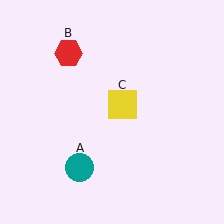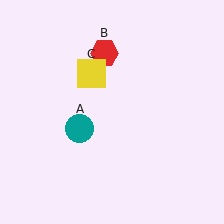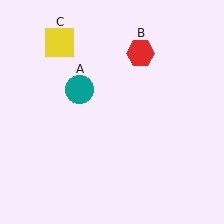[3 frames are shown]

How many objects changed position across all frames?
3 objects changed position: teal circle (object A), red hexagon (object B), yellow square (object C).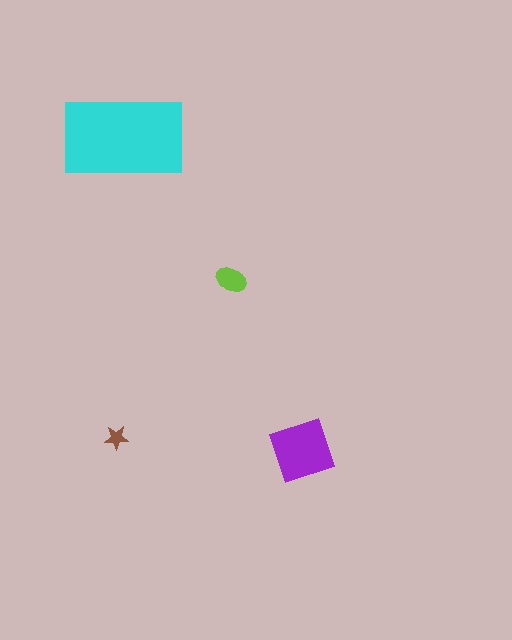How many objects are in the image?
There are 4 objects in the image.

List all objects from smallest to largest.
The brown star, the lime ellipse, the purple square, the cyan rectangle.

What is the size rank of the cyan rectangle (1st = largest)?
1st.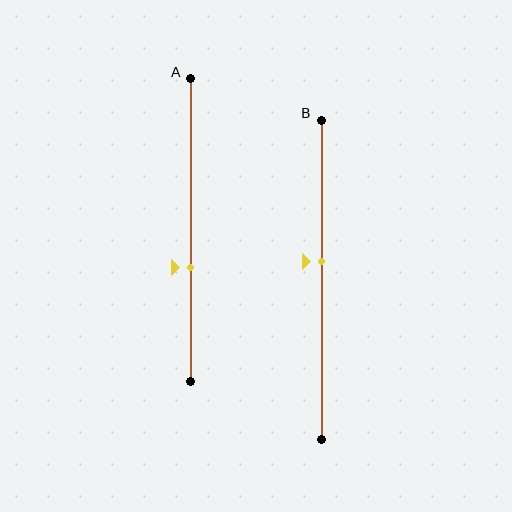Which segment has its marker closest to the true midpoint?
Segment B has its marker closest to the true midpoint.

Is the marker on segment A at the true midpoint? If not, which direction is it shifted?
No, the marker on segment A is shifted downward by about 12% of the segment length.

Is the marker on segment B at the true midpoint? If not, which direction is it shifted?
No, the marker on segment B is shifted upward by about 6% of the segment length.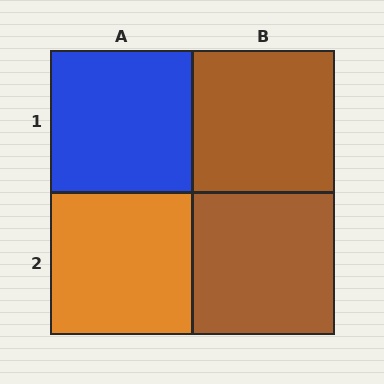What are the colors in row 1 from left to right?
Blue, brown.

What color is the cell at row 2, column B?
Brown.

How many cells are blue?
1 cell is blue.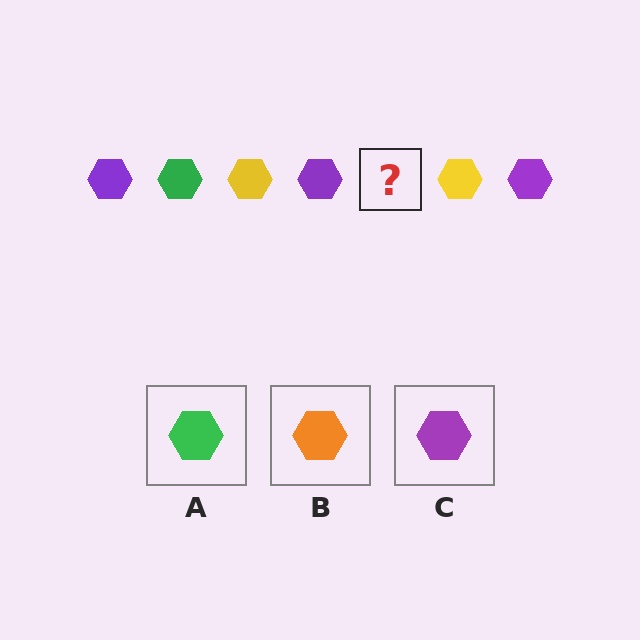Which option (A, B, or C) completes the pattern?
A.